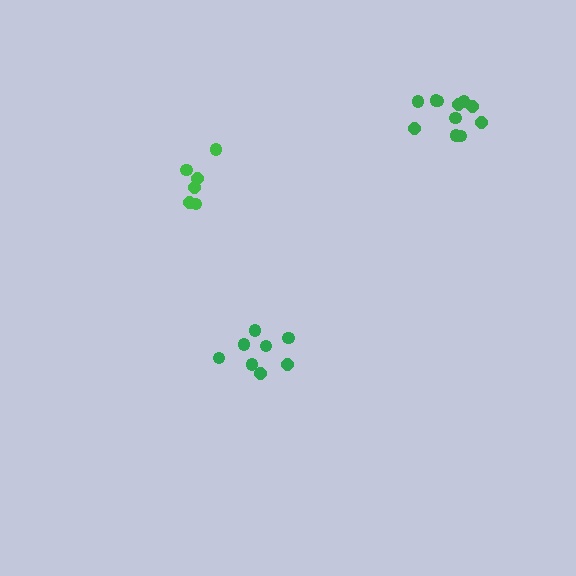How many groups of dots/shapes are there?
There are 3 groups.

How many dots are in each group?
Group 1: 6 dots, Group 2: 8 dots, Group 3: 11 dots (25 total).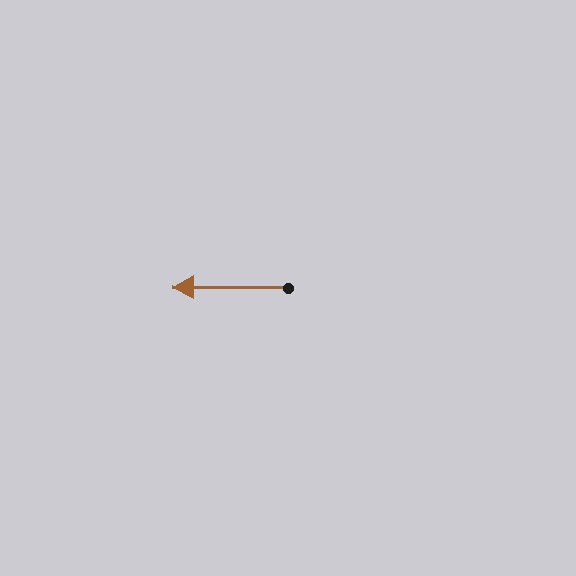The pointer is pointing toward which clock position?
Roughly 9 o'clock.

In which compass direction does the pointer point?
West.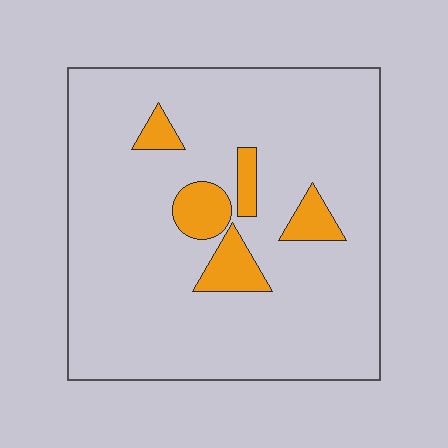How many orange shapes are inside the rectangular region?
5.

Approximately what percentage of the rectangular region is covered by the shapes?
Approximately 10%.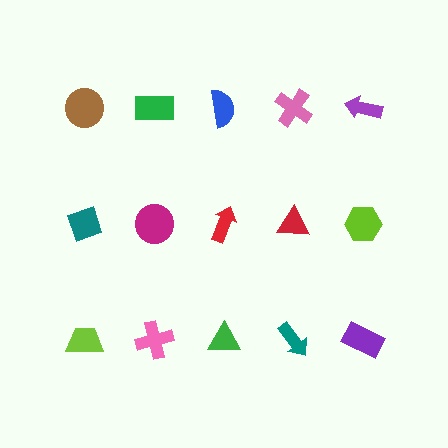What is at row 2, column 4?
A red triangle.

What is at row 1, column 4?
A pink cross.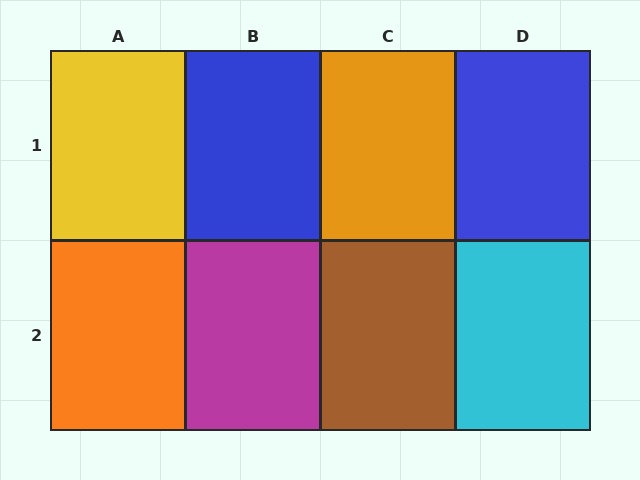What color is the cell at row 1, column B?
Blue.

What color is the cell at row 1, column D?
Blue.